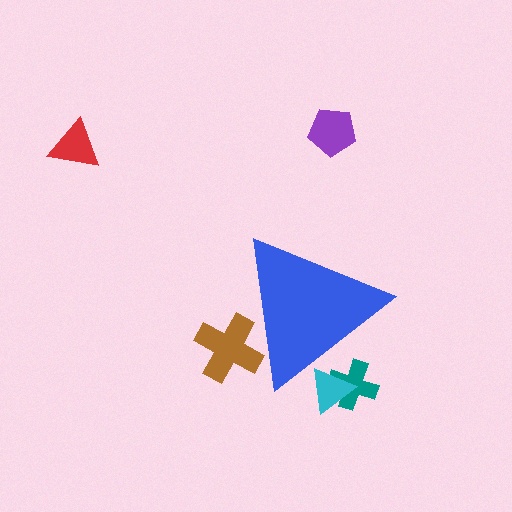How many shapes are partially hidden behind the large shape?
3 shapes are partially hidden.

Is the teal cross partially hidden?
Yes, the teal cross is partially hidden behind the blue triangle.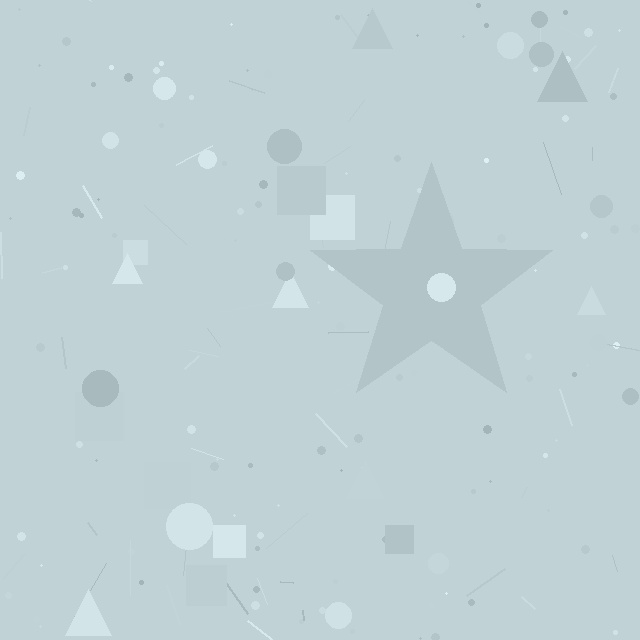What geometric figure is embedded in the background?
A star is embedded in the background.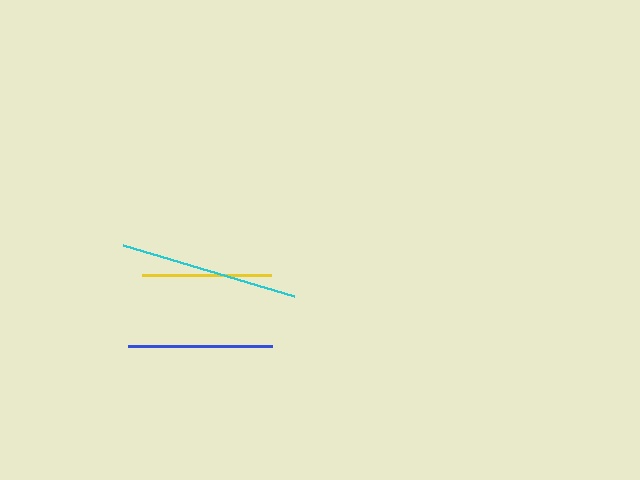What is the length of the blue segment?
The blue segment is approximately 144 pixels long.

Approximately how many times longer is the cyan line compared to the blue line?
The cyan line is approximately 1.2 times the length of the blue line.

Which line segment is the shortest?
The yellow line is the shortest at approximately 129 pixels.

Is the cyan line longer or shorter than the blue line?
The cyan line is longer than the blue line.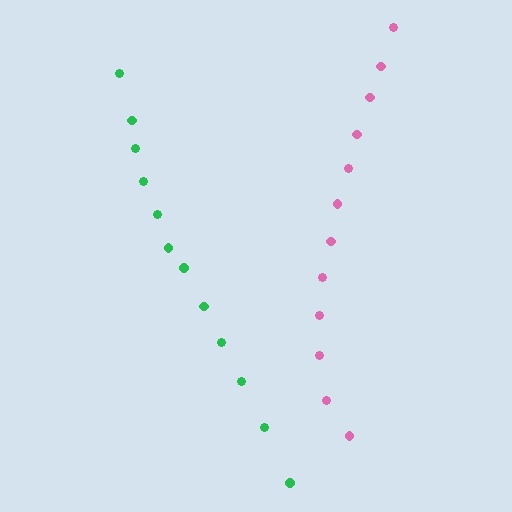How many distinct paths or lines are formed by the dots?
There are 2 distinct paths.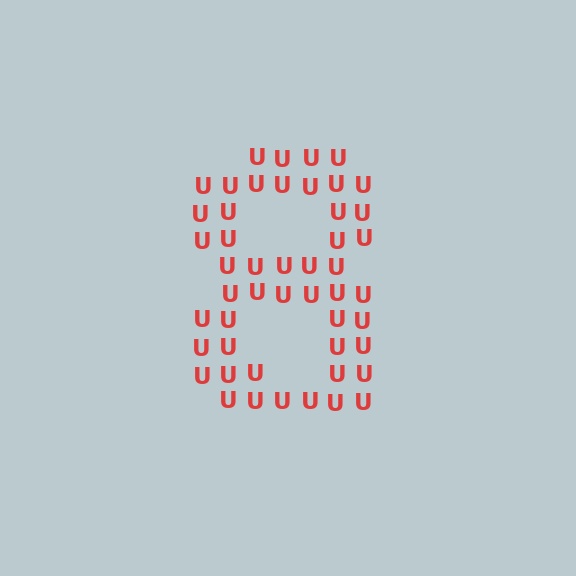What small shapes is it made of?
It is made of small letter U's.